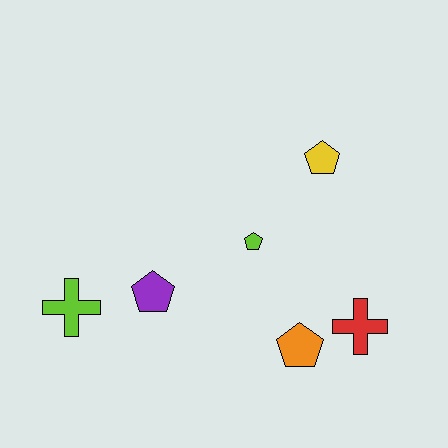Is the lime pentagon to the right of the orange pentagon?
No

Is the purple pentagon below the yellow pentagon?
Yes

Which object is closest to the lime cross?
The purple pentagon is closest to the lime cross.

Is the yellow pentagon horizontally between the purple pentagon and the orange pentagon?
No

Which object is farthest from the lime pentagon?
The lime cross is farthest from the lime pentagon.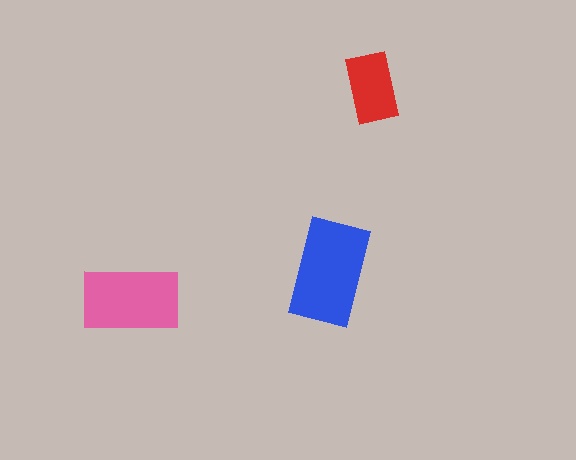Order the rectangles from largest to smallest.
the blue one, the pink one, the red one.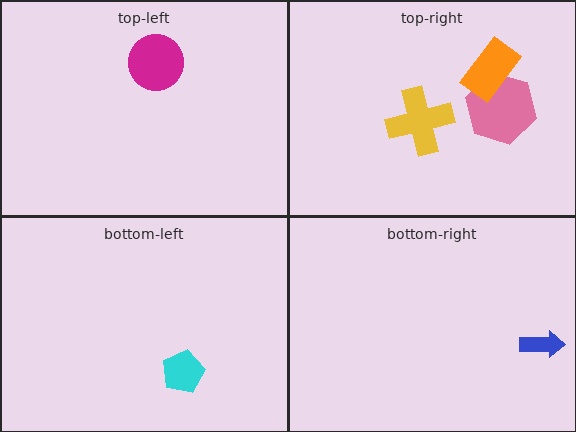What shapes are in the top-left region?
The magenta circle.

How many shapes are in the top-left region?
1.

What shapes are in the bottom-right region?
The blue arrow.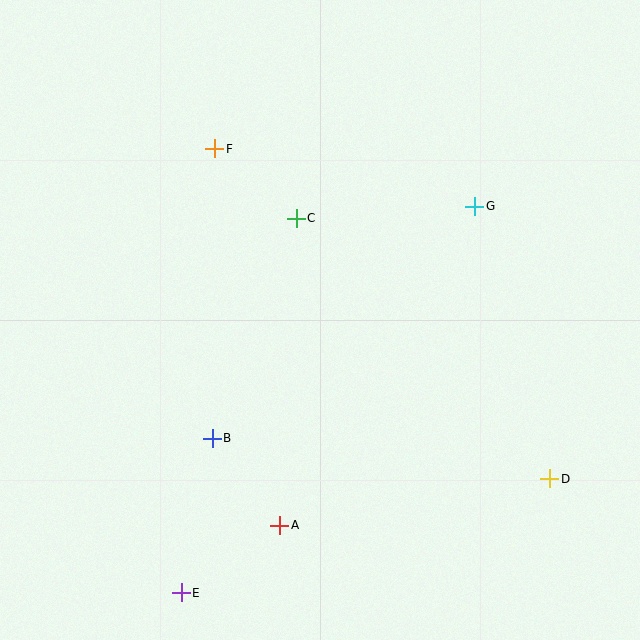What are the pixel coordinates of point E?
Point E is at (181, 593).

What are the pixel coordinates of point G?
Point G is at (475, 206).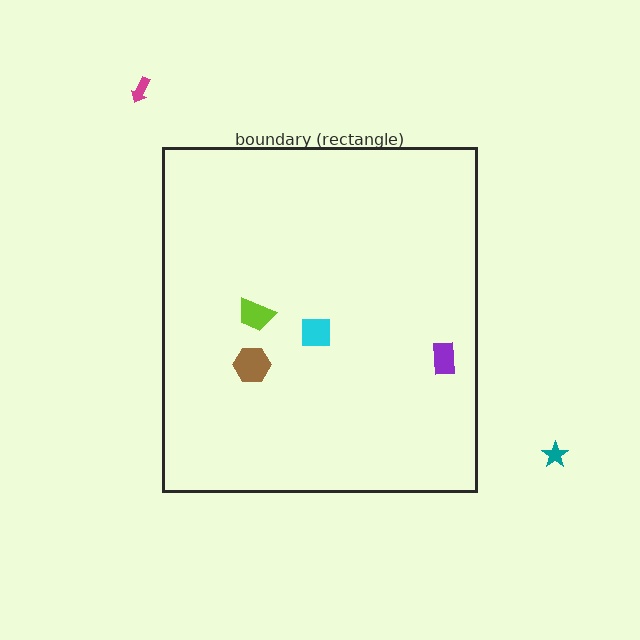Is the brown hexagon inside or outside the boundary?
Inside.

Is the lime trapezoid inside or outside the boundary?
Inside.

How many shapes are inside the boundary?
4 inside, 2 outside.